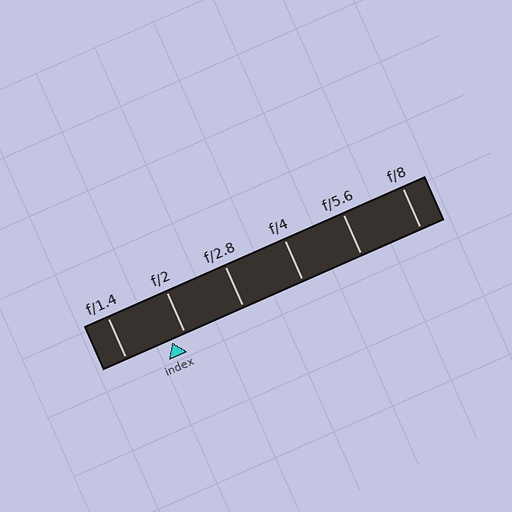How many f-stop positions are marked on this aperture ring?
There are 6 f-stop positions marked.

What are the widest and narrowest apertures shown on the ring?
The widest aperture shown is f/1.4 and the narrowest is f/8.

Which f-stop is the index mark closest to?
The index mark is closest to f/2.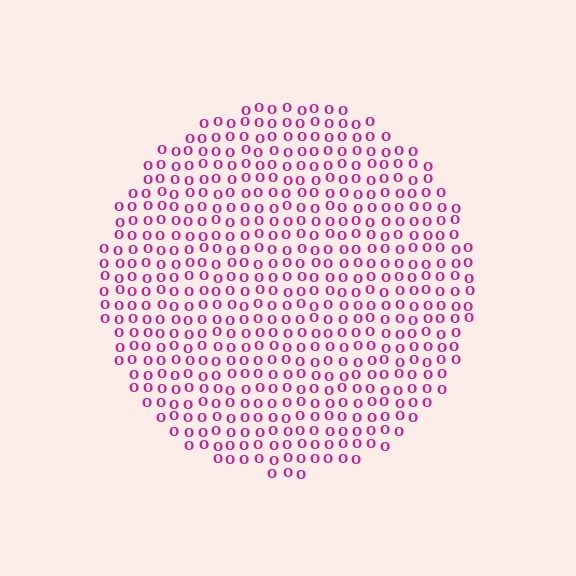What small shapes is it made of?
It is made of small letter O's.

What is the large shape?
The large shape is a circle.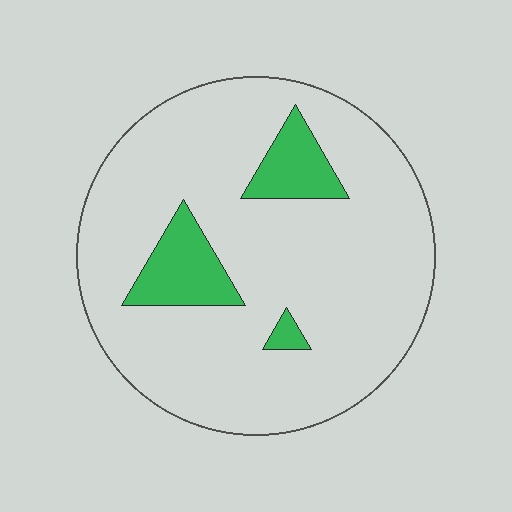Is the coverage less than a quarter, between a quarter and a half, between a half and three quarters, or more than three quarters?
Less than a quarter.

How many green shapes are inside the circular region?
3.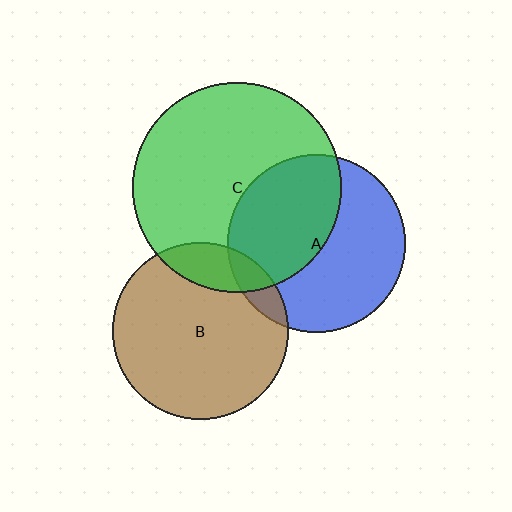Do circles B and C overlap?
Yes.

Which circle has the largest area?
Circle C (green).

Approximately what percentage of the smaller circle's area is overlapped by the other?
Approximately 15%.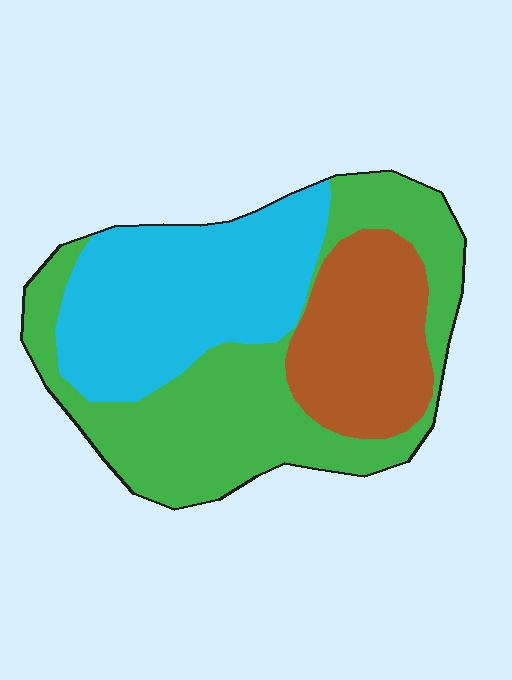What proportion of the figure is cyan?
Cyan covers roughly 35% of the figure.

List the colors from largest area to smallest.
From largest to smallest: green, cyan, brown.